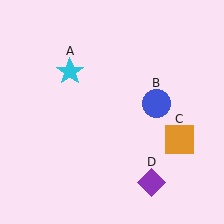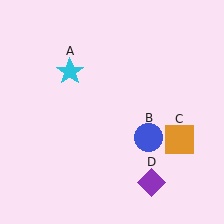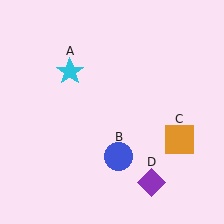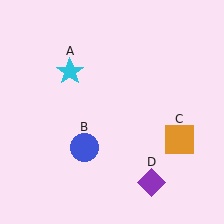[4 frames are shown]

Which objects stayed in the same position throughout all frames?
Cyan star (object A) and orange square (object C) and purple diamond (object D) remained stationary.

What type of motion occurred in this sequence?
The blue circle (object B) rotated clockwise around the center of the scene.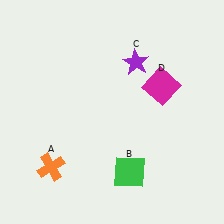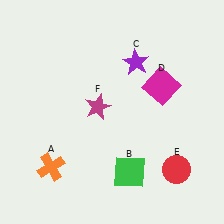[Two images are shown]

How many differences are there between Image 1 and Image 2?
There are 2 differences between the two images.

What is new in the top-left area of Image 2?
A magenta star (F) was added in the top-left area of Image 2.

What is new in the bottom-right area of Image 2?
A red circle (E) was added in the bottom-right area of Image 2.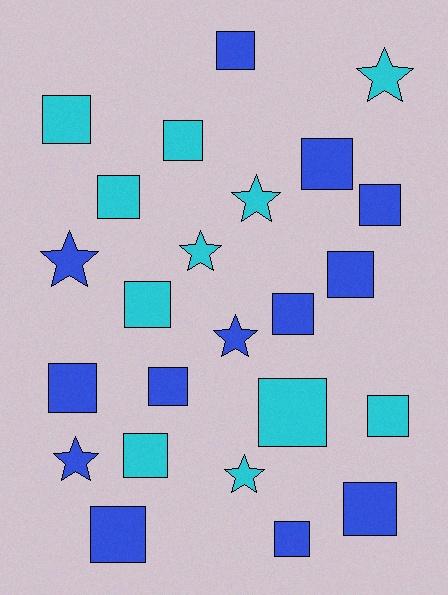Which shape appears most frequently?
Square, with 17 objects.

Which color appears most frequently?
Blue, with 13 objects.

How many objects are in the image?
There are 24 objects.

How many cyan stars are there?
There are 4 cyan stars.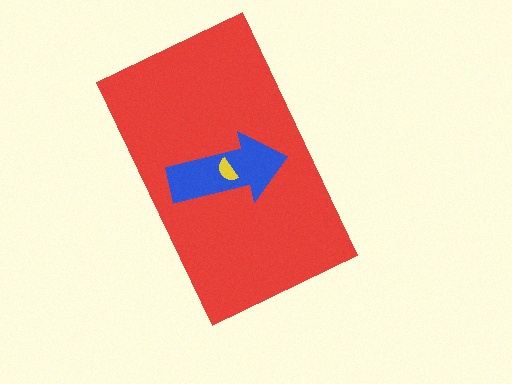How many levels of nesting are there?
3.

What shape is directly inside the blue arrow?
The yellow semicircle.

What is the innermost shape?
The yellow semicircle.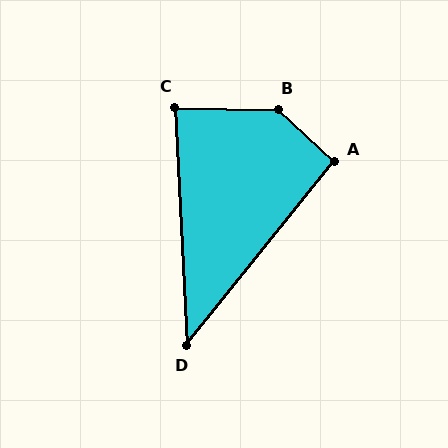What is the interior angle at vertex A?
Approximately 94 degrees (approximately right).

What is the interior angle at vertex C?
Approximately 86 degrees (approximately right).